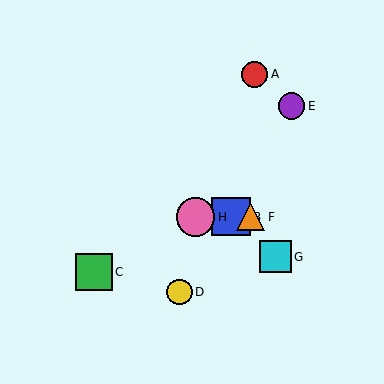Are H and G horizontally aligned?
No, H is at y≈217 and G is at y≈257.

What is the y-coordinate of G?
Object G is at y≈257.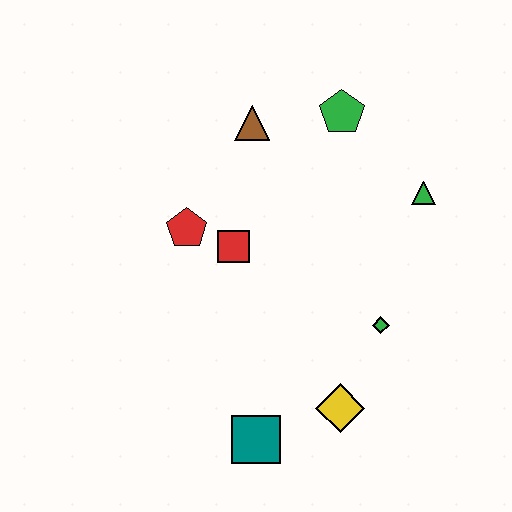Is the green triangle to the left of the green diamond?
No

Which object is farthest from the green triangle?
The teal square is farthest from the green triangle.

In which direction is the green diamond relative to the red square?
The green diamond is to the right of the red square.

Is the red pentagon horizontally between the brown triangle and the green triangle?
No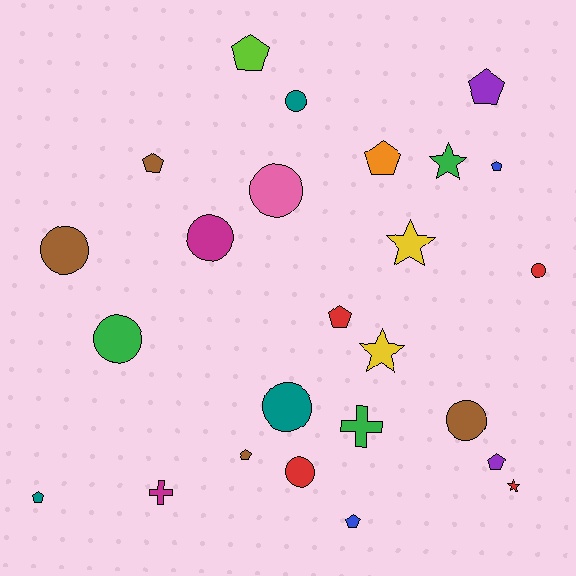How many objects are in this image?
There are 25 objects.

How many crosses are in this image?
There are 2 crosses.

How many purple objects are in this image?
There are 2 purple objects.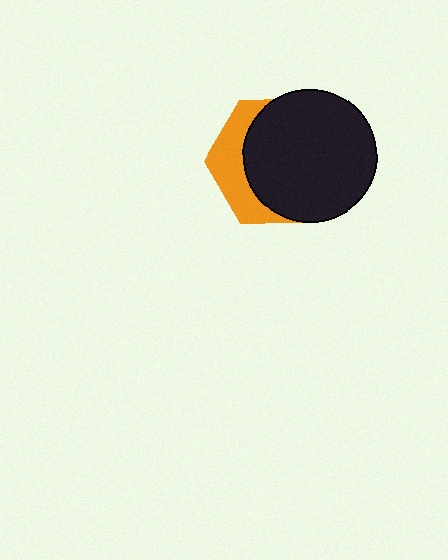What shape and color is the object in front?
The object in front is a black circle.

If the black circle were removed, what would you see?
You would see the complete orange hexagon.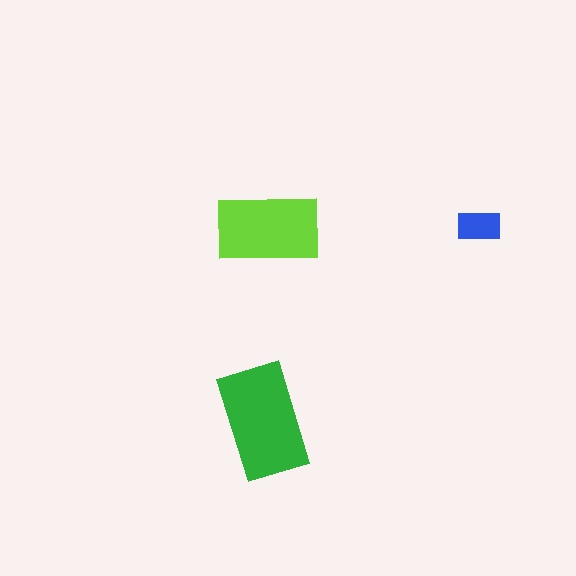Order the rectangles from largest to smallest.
the green one, the lime one, the blue one.